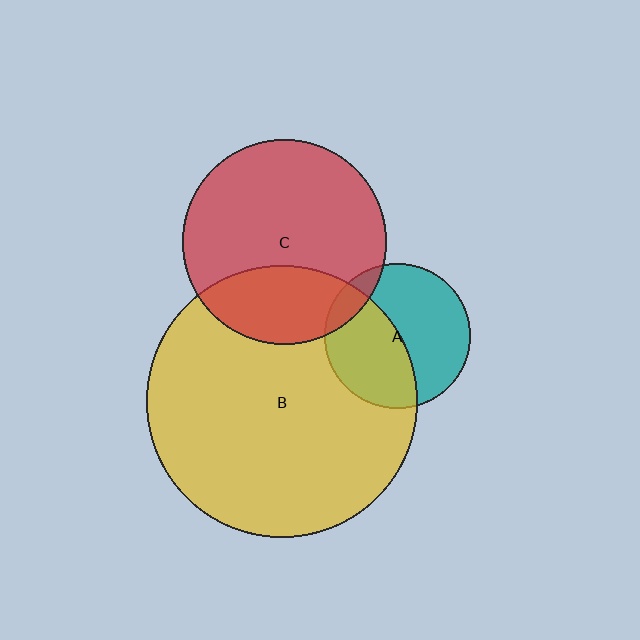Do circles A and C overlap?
Yes.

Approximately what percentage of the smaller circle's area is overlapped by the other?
Approximately 10%.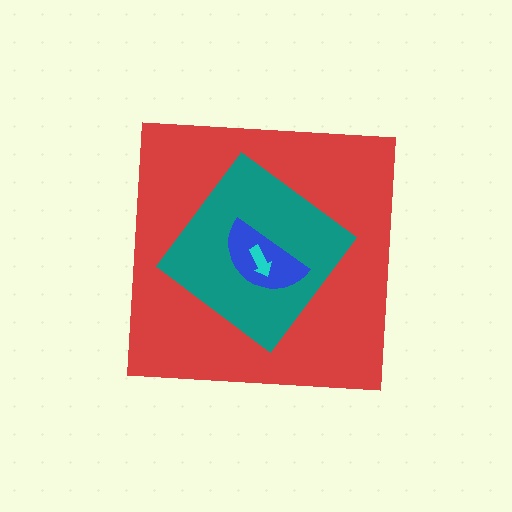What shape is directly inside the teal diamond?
The blue semicircle.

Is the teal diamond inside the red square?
Yes.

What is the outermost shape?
The red square.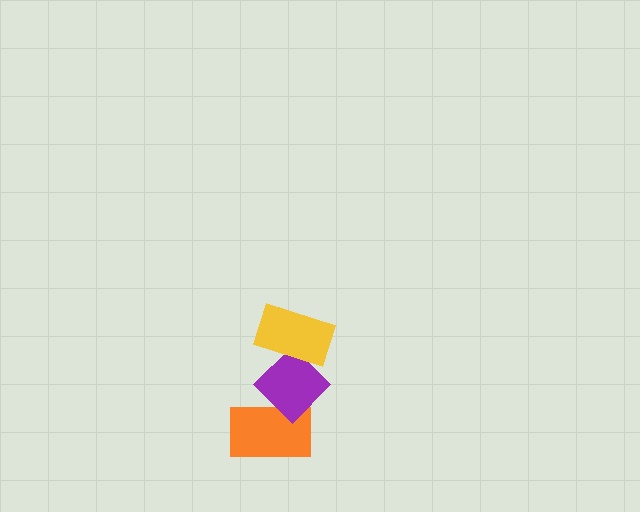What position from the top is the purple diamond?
The purple diamond is 2nd from the top.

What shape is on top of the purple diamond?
The yellow rectangle is on top of the purple diamond.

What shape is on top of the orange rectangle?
The purple diamond is on top of the orange rectangle.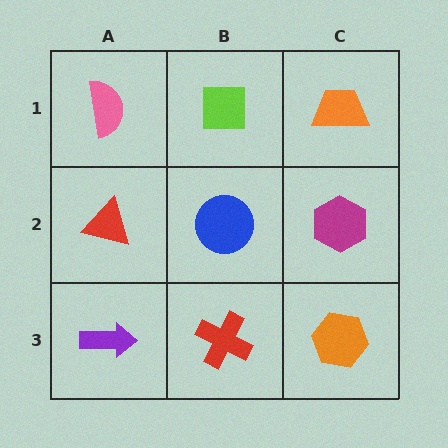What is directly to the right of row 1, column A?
A lime square.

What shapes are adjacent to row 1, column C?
A magenta hexagon (row 2, column C), a lime square (row 1, column B).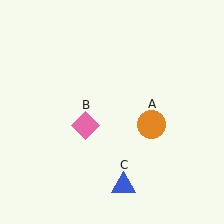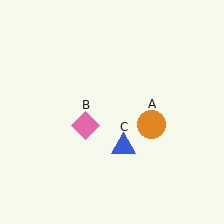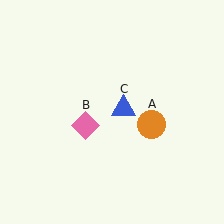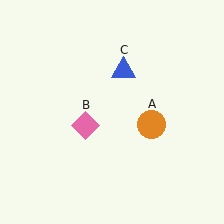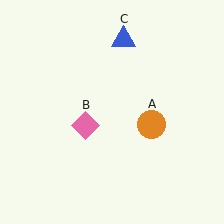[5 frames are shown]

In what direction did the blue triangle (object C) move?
The blue triangle (object C) moved up.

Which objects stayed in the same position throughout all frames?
Orange circle (object A) and pink diamond (object B) remained stationary.